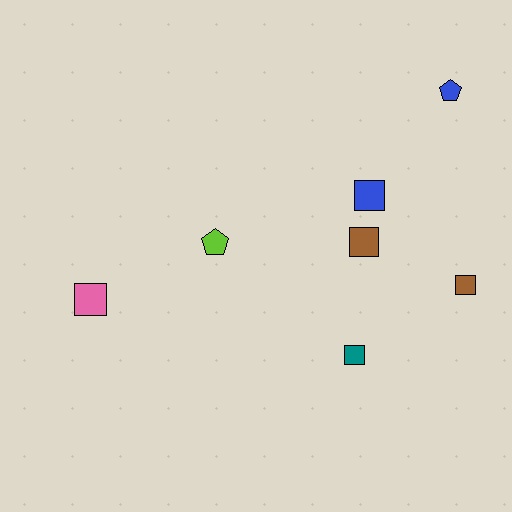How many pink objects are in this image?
There is 1 pink object.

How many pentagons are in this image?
There are 2 pentagons.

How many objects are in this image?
There are 7 objects.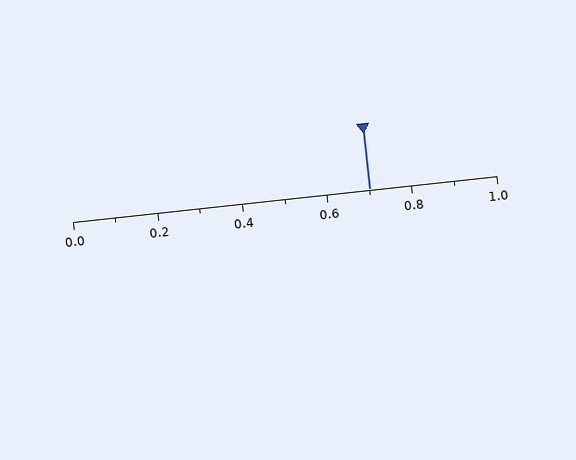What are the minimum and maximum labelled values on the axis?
The axis runs from 0.0 to 1.0.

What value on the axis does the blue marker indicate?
The marker indicates approximately 0.7.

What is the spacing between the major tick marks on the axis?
The major ticks are spaced 0.2 apart.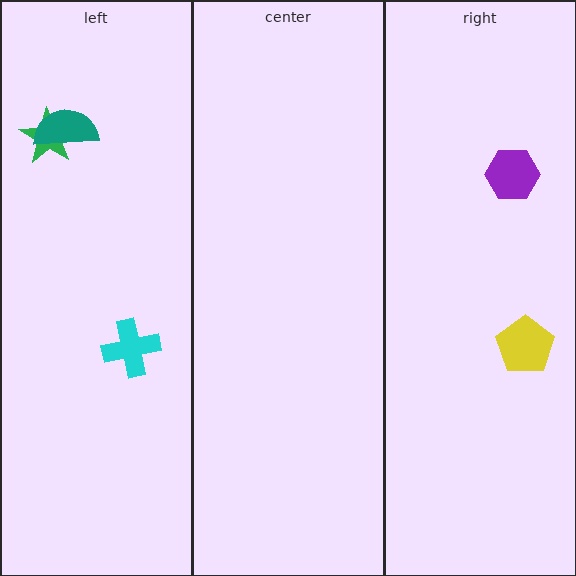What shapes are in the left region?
The cyan cross, the green star, the teal semicircle.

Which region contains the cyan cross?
The left region.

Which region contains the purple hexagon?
The right region.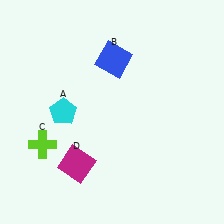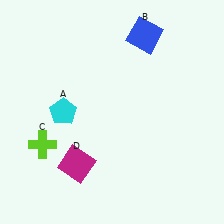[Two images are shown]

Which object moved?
The blue square (B) moved right.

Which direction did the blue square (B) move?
The blue square (B) moved right.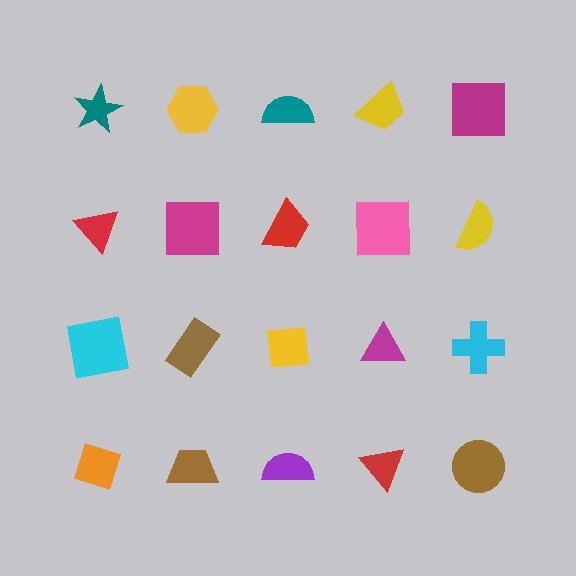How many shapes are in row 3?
5 shapes.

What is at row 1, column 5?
A magenta square.